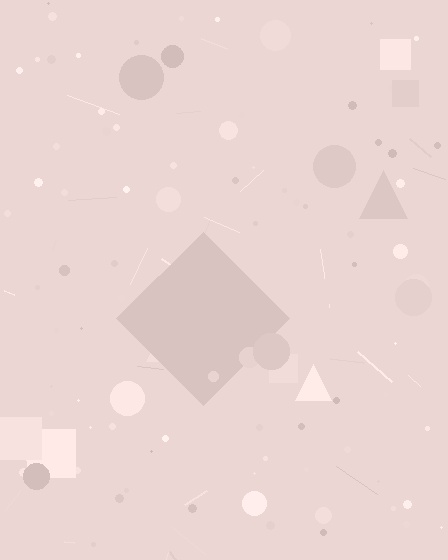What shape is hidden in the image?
A diamond is hidden in the image.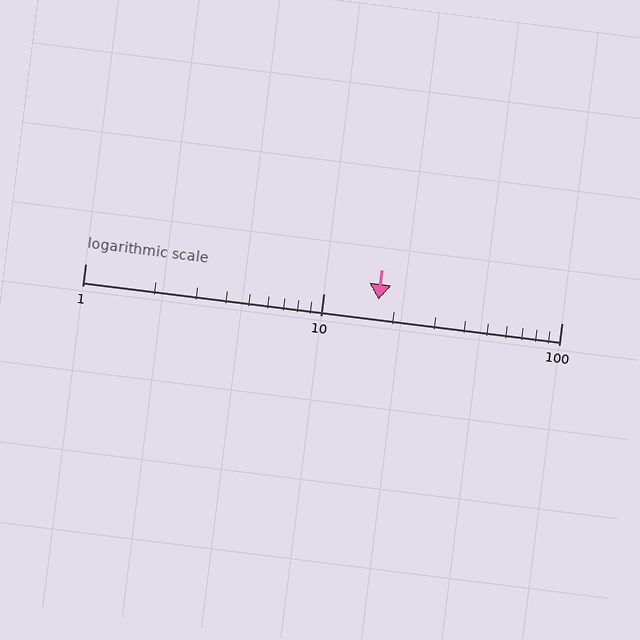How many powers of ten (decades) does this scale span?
The scale spans 2 decades, from 1 to 100.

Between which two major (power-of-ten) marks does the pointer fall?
The pointer is between 10 and 100.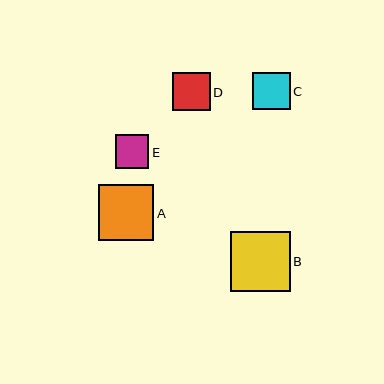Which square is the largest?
Square B is the largest with a size of approximately 60 pixels.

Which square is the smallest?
Square E is the smallest with a size of approximately 33 pixels.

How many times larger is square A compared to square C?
Square A is approximately 1.5 times the size of square C.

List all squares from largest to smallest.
From largest to smallest: B, A, D, C, E.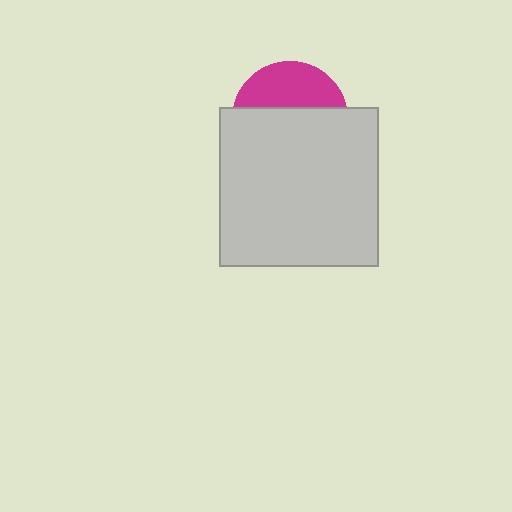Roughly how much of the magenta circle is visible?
A small part of it is visible (roughly 38%).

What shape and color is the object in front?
The object in front is a light gray square.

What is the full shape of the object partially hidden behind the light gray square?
The partially hidden object is a magenta circle.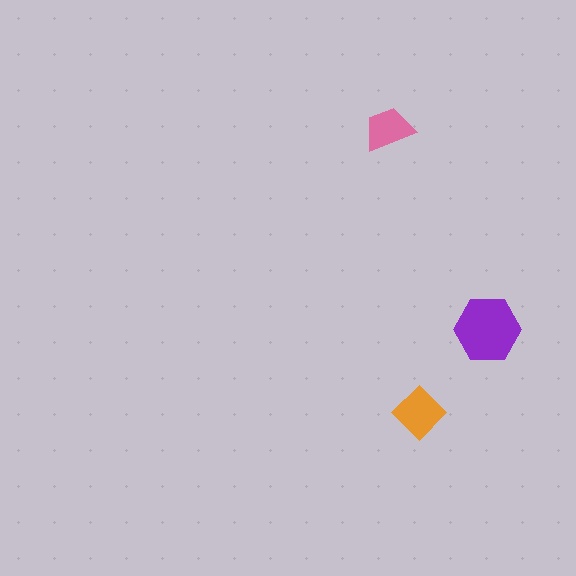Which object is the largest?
The purple hexagon.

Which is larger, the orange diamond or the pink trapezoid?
The orange diamond.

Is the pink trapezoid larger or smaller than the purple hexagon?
Smaller.